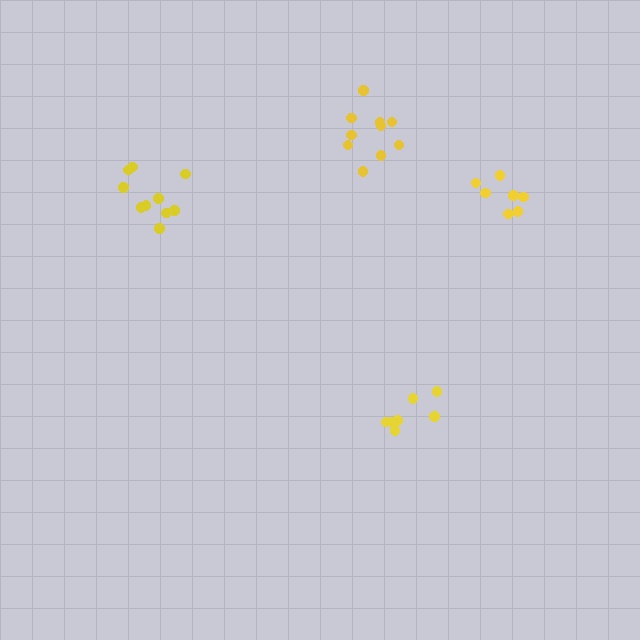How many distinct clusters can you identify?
There are 4 distinct clusters.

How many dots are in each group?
Group 1: 7 dots, Group 2: 7 dots, Group 3: 10 dots, Group 4: 10 dots (34 total).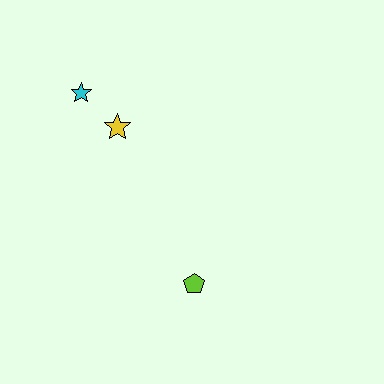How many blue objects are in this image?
There are no blue objects.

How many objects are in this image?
There are 3 objects.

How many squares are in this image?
There are no squares.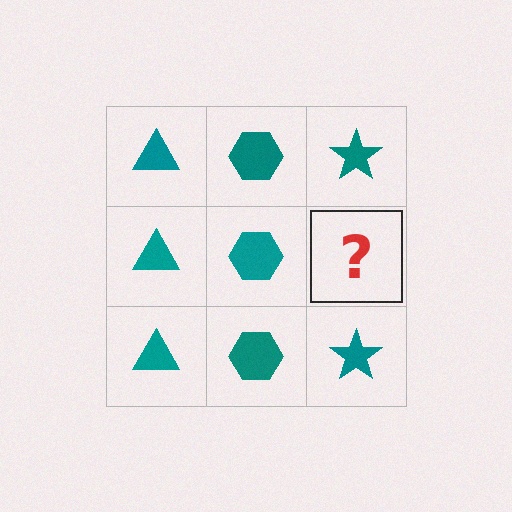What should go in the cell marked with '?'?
The missing cell should contain a teal star.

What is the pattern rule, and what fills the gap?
The rule is that each column has a consistent shape. The gap should be filled with a teal star.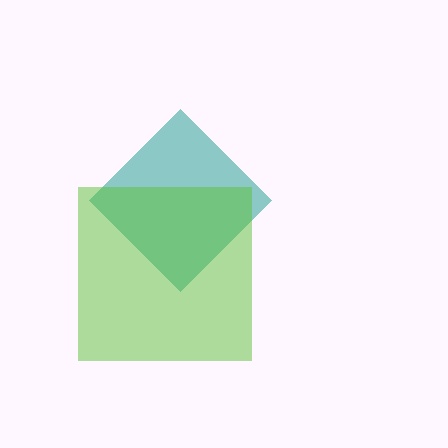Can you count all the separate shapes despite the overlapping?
Yes, there are 2 separate shapes.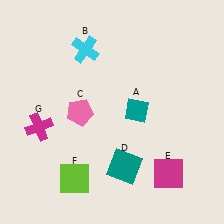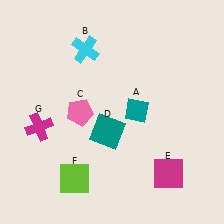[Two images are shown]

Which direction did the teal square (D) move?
The teal square (D) moved up.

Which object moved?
The teal square (D) moved up.